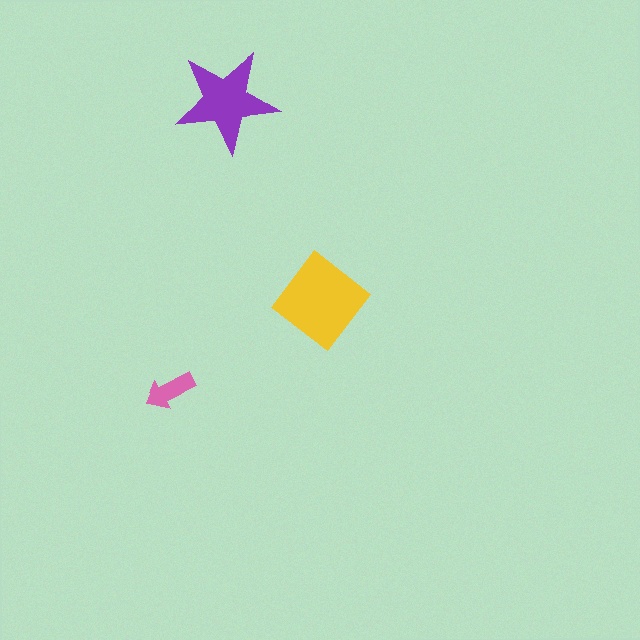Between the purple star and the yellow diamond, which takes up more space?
The yellow diamond.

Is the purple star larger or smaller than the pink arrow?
Larger.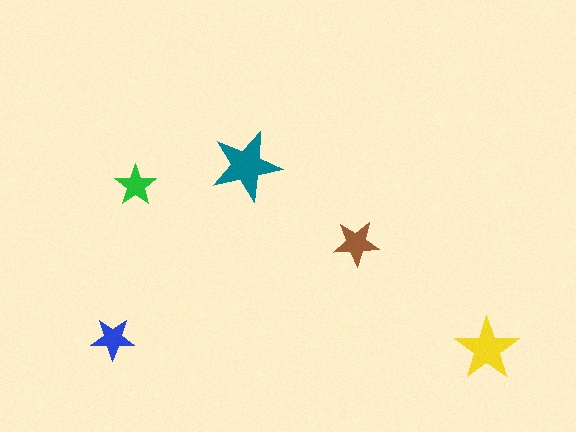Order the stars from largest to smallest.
the teal one, the yellow one, the brown one, the blue one, the green one.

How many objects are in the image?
There are 5 objects in the image.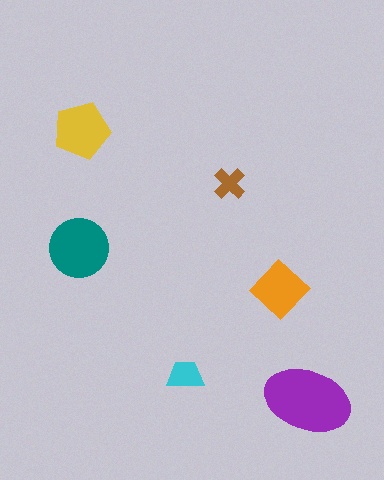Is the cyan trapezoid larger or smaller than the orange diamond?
Smaller.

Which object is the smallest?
The brown cross.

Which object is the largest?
The purple ellipse.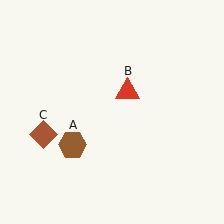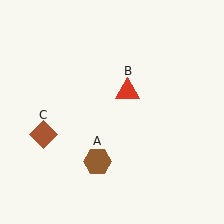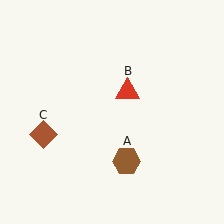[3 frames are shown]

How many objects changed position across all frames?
1 object changed position: brown hexagon (object A).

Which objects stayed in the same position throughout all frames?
Red triangle (object B) and brown diamond (object C) remained stationary.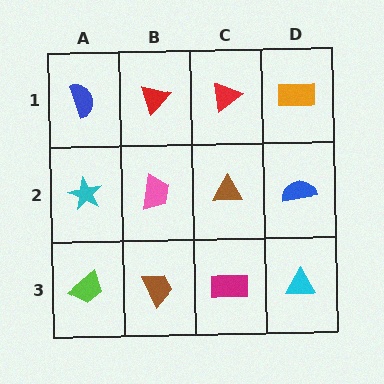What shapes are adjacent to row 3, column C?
A brown triangle (row 2, column C), a brown trapezoid (row 3, column B), a cyan triangle (row 3, column D).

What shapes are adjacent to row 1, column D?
A blue semicircle (row 2, column D), a red triangle (row 1, column C).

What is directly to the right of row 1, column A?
A red triangle.